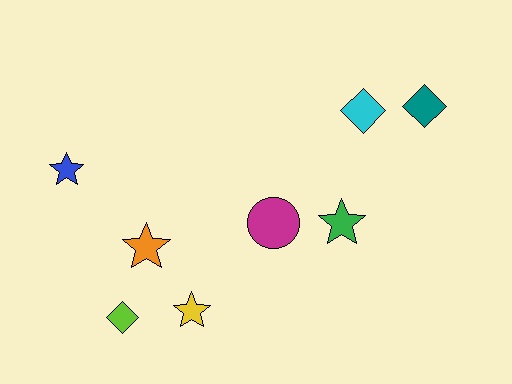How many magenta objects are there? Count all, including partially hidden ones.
There is 1 magenta object.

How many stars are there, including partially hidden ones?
There are 4 stars.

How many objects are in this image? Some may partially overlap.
There are 8 objects.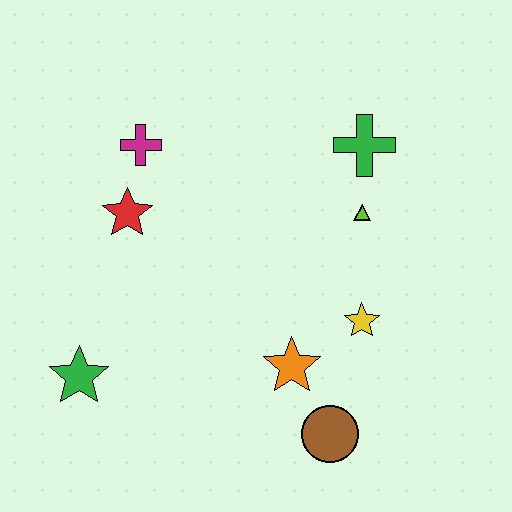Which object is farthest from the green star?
The green cross is farthest from the green star.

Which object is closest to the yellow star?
The orange star is closest to the yellow star.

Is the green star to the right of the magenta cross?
No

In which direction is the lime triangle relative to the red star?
The lime triangle is to the right of the red star.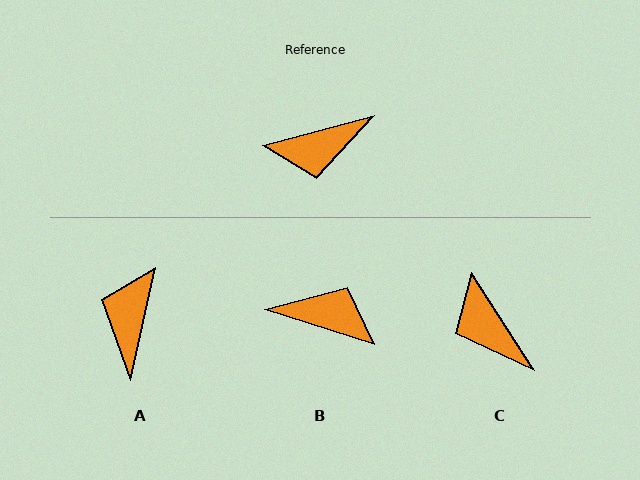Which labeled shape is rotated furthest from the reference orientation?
B, about 147 degrees away.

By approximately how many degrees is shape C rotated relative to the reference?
Approximately 72 degrees clockwise.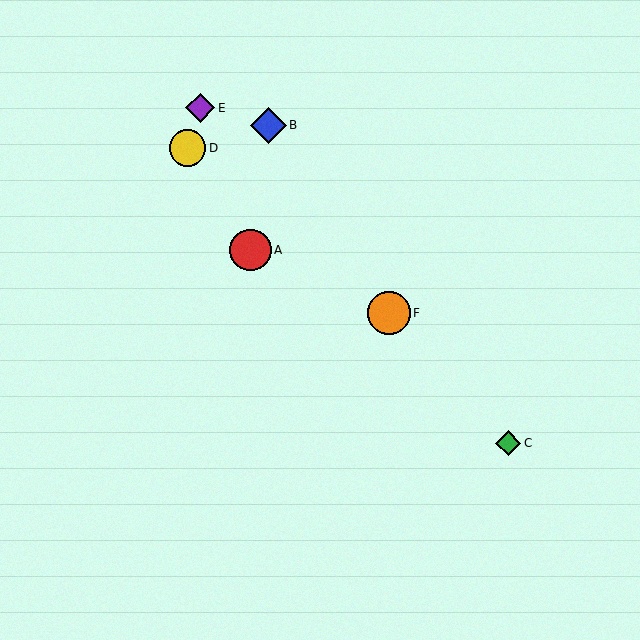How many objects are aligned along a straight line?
3 objects (C, E, F) are aligned along a straight line.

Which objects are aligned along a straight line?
Objects C, E, F are aligned along a straight line.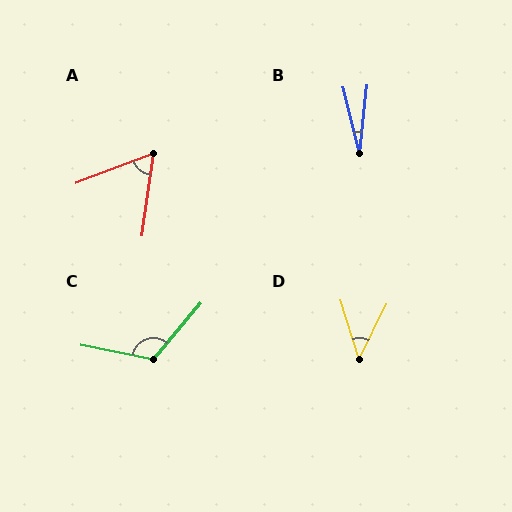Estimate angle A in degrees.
Approximately 61 degrees.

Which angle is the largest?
C, at approximately 119 degrees.